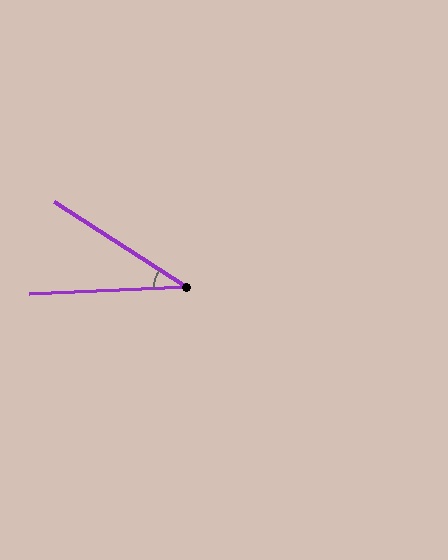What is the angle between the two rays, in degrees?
Approximately 36 degrees.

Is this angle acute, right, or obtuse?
It is acute.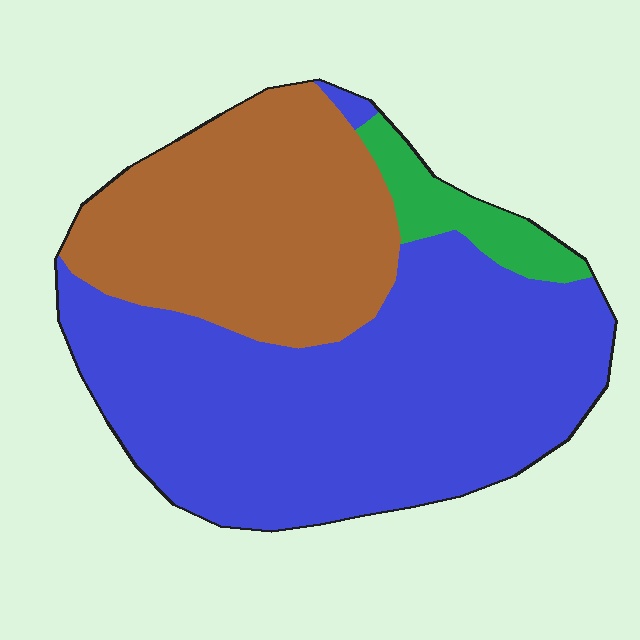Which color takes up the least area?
Green, at roughly 5%.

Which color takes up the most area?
Blue, at roughly 60%.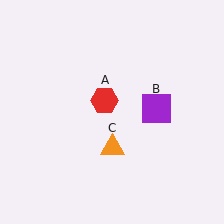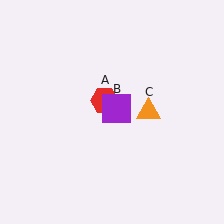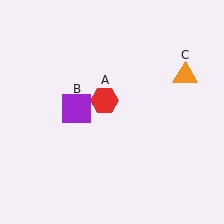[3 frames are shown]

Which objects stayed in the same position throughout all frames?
Red hexagon (object A) remained stationary.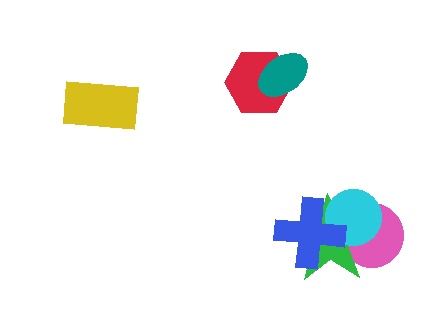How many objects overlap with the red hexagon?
1 object overlaps with the red hexagon.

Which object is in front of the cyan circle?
The blue cross is in front of the cyan circle.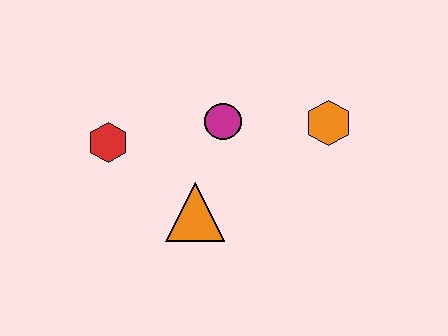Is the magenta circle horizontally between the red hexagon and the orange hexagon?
Yes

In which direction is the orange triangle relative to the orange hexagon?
The orange triangle is to the left of the orange hexagon.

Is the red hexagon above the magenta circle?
No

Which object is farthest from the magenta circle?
The red hexagon is farthest from the magenta circle.